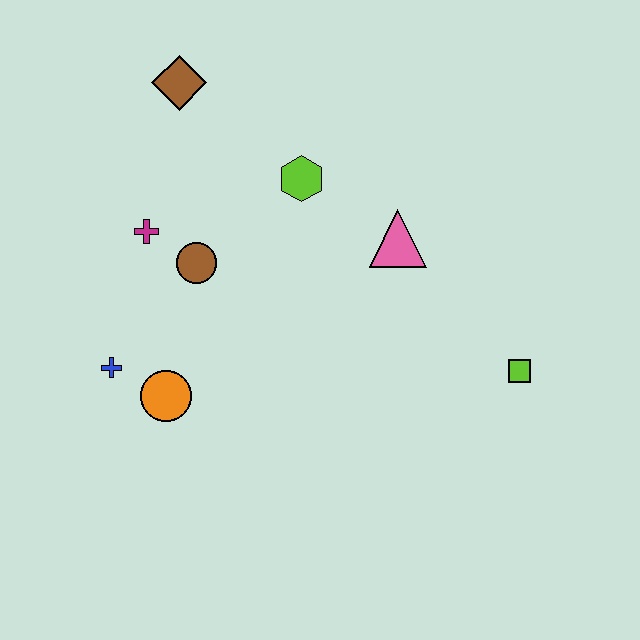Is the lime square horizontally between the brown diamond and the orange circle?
No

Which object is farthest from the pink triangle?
The blue cross is farthest from the pink triangle.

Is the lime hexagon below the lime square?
No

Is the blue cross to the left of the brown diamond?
Yes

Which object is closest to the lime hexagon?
The pink triangle is closest to the lime hexagon.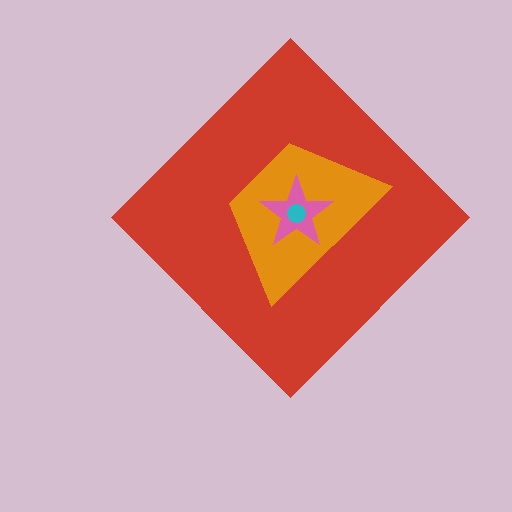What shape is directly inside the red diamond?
The orange trapezoid.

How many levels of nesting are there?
4.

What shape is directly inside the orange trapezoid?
The pink star.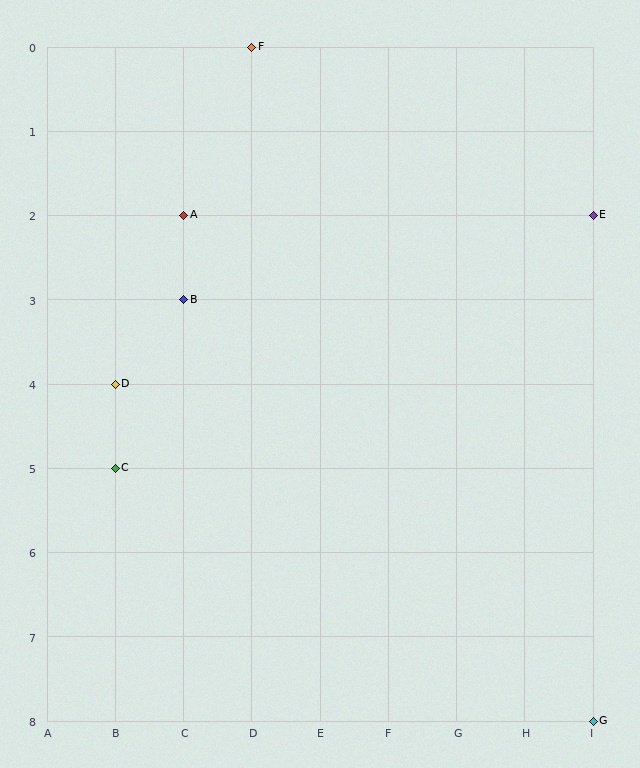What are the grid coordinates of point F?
Point F is at grid coordinates (D, 0).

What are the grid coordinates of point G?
Point G is at grid coordinates (I, 8).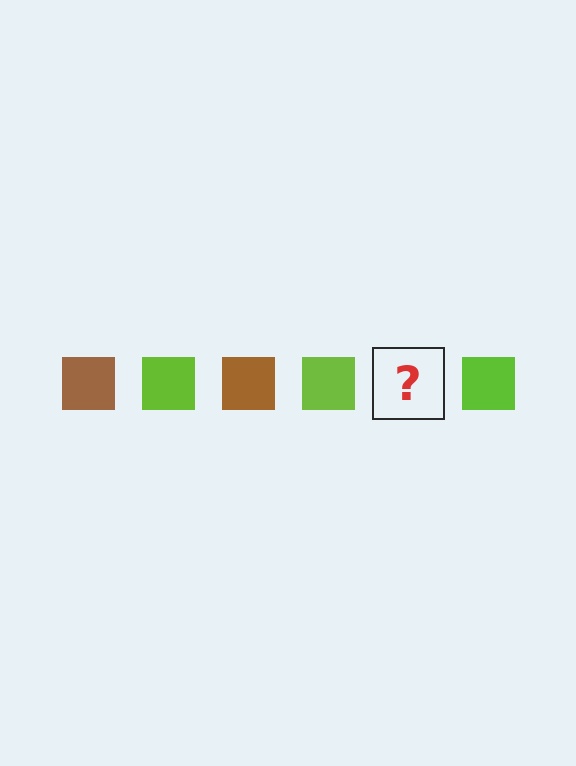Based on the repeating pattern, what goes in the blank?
The blank should be a brown square.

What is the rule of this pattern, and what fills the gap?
The rule is that the pattern cycles through brown, lime squares. The gap should be filled with a brown square.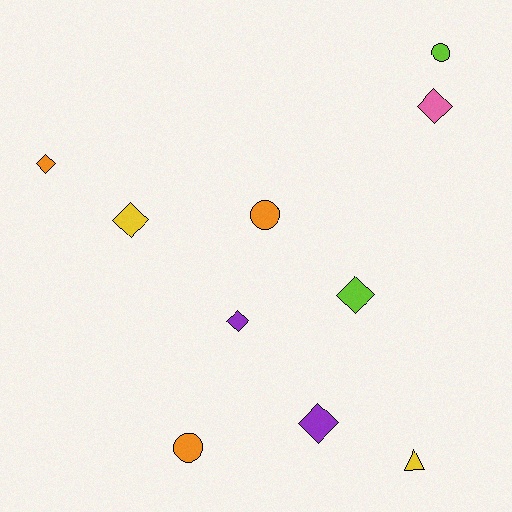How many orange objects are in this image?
There are 3 orange objects.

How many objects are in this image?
There are 10 objects.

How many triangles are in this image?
There is 1 triangle.